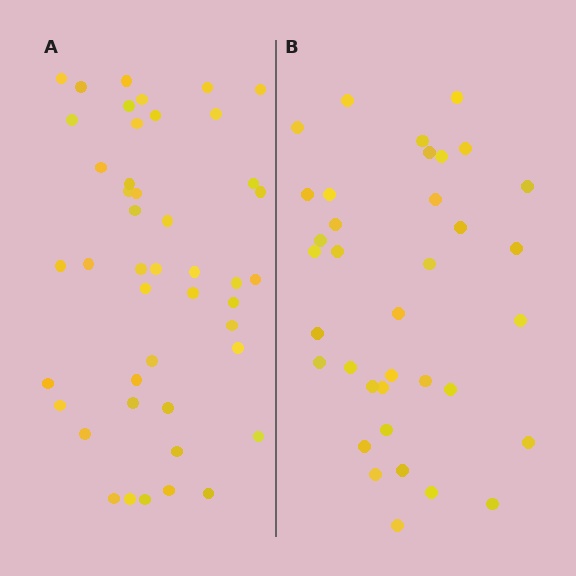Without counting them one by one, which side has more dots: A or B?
Region A (the left region) has more dots.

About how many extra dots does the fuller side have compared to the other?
Region A has roughly 8 or so more dots than region B.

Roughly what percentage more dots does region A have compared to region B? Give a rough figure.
About 25% more.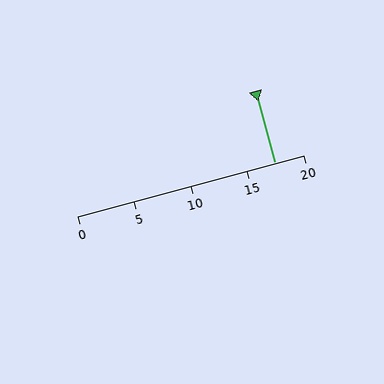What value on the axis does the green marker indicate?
The marker indicates approximately 17.5.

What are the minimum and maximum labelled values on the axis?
The axis runs from 0 to 20.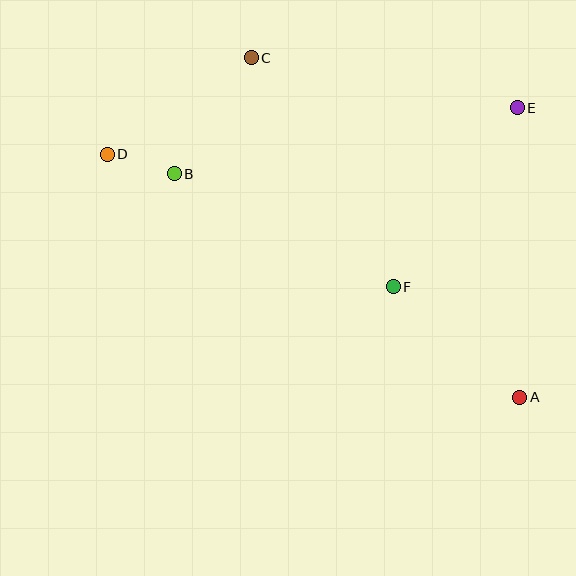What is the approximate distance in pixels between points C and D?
The distance between C and D is approximately 173 pixels.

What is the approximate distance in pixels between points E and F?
The distance between E and F is approximately 218 pixels.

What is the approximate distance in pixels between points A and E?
The distance between A and E is approximately 290 pixels.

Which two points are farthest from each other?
Points A and D are farthest from each other.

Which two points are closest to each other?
Points B and D are closest to each other.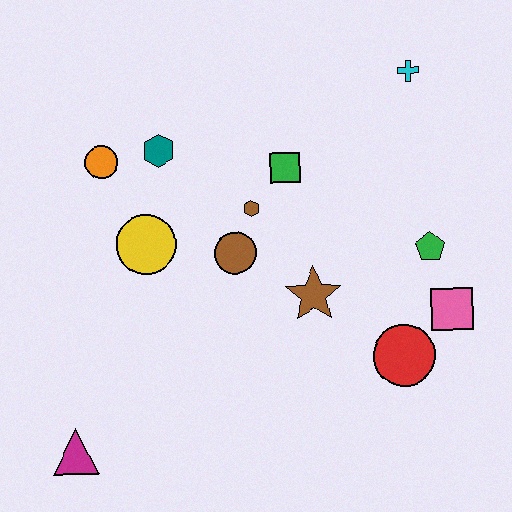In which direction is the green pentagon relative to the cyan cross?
The green pentagon is below the cyan cross.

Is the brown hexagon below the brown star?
No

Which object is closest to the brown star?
The brown circle is closest to the brown star.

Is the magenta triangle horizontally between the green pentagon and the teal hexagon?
No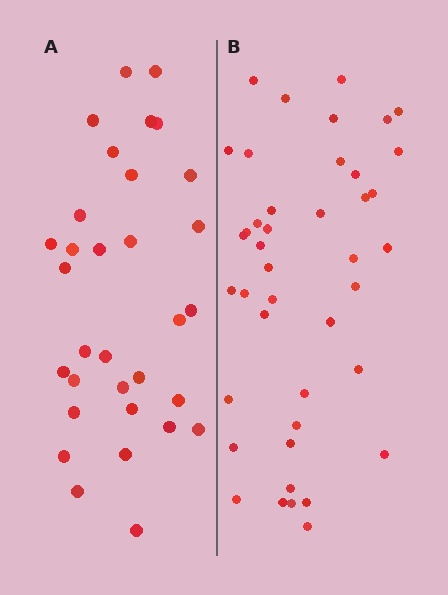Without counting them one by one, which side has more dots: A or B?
Region B (the right region) has more dots.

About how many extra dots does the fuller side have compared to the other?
Region B has roughly 10 or so more dots than region A.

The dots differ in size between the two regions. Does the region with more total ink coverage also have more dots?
No. Region A has more total ink coverage because its dots are larger, but region B actually contains more individual dots. Total area can be misleading — the number of items is what matters here.